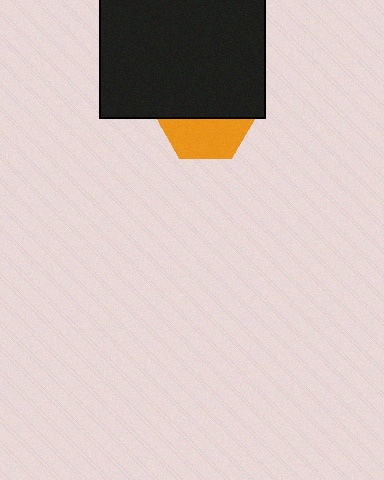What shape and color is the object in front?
The object in front is a black square.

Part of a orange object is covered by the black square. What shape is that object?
It is a hexagon.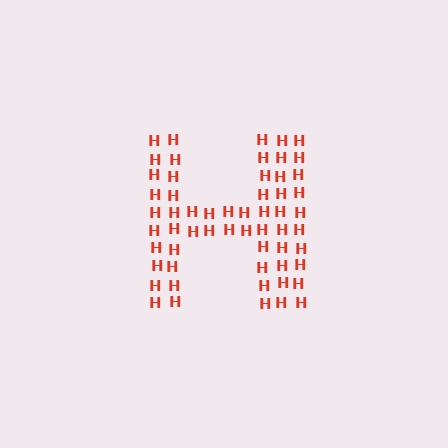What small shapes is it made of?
It is made of small letter H's.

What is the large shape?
The large shape is the letter H.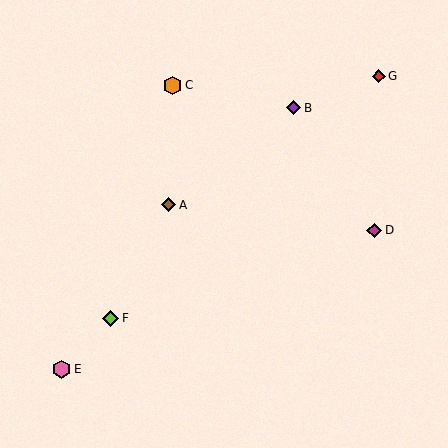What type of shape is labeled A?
Shape A is a brown diamond.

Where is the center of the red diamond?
The center of the red diamond is at (379, 76).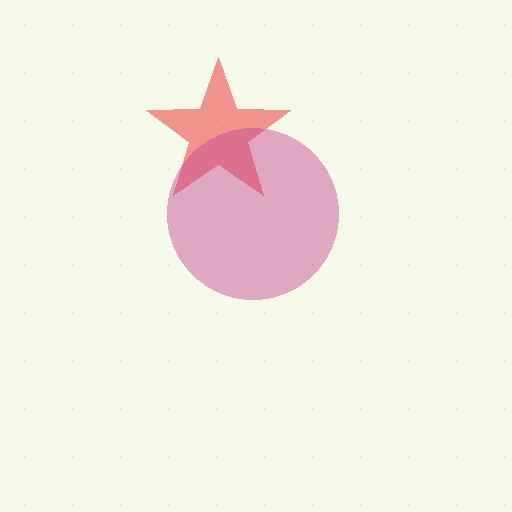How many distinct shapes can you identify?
There are 2 distinct shapes: a red star, a magenta circle.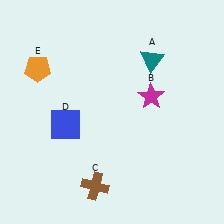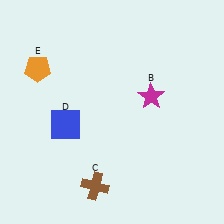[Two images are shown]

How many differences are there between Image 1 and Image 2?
There is 1 difference between the two images.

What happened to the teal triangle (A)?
The teal triangle (A) was removed in Image 2. It was in the top-right area of Image 1.